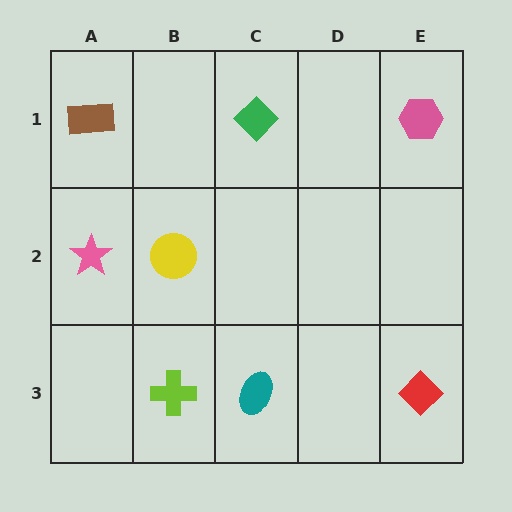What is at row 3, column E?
A red diamond.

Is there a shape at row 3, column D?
No, that cell is empty.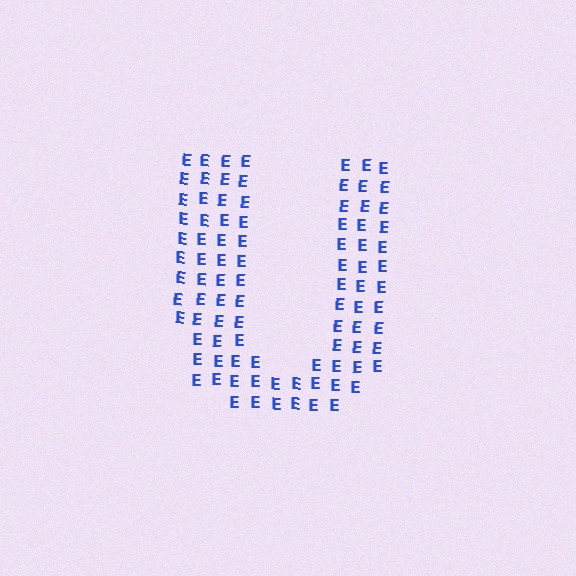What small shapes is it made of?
It is made of small letter E's.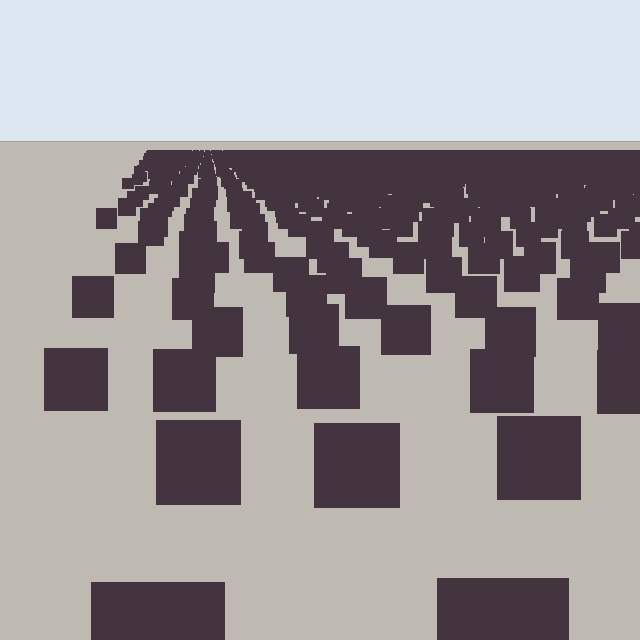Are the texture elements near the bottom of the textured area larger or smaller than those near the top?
Larger. Near the bottom, elements are closer to the viewer and appear at a bigger on-screen size.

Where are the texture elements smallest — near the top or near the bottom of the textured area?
Near the top.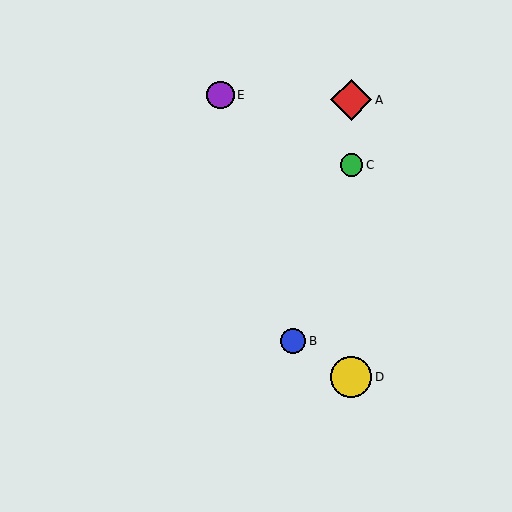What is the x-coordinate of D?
Object D is at x≈351.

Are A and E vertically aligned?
No, A is at x≈351 and E is at x≈220.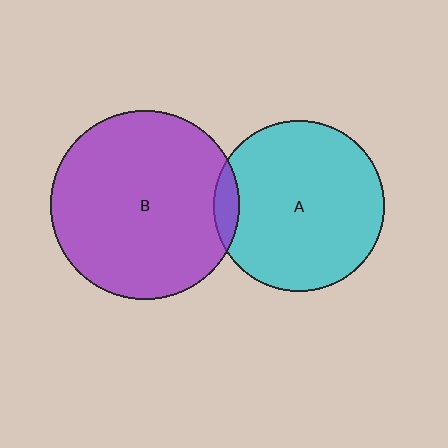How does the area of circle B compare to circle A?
Approximately 1.2 times.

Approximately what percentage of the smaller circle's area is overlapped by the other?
Approximately 5%.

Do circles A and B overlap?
Yes.